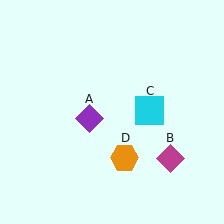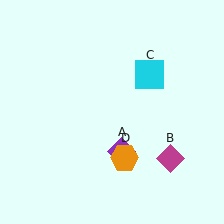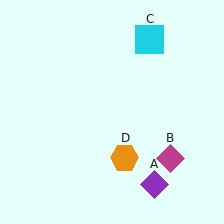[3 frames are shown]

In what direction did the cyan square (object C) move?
The cyan square (object C) moved up.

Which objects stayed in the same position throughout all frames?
Magenta diamond (object B) and orange hexagon (object D) remained stationary.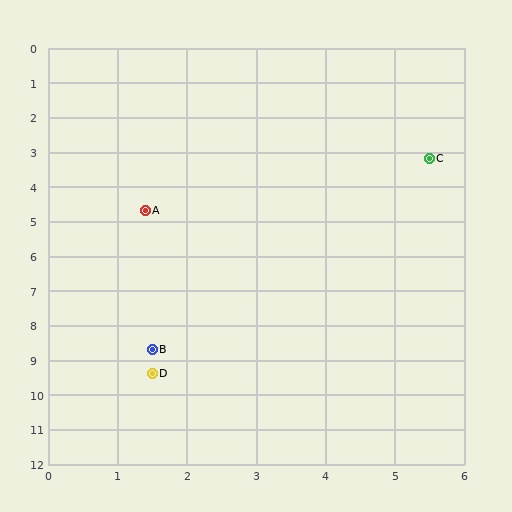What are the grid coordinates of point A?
Point A is at approximately (1.4, 4.7).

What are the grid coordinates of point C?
Point C is at approximately (5.5, 3.2).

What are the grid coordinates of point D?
Point D is at approximately (1.5, 9.4).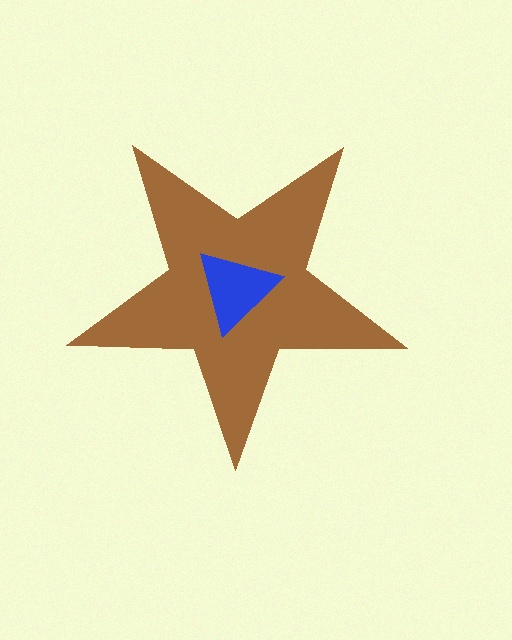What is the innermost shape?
The blue triangle.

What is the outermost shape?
The brown star.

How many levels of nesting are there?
2.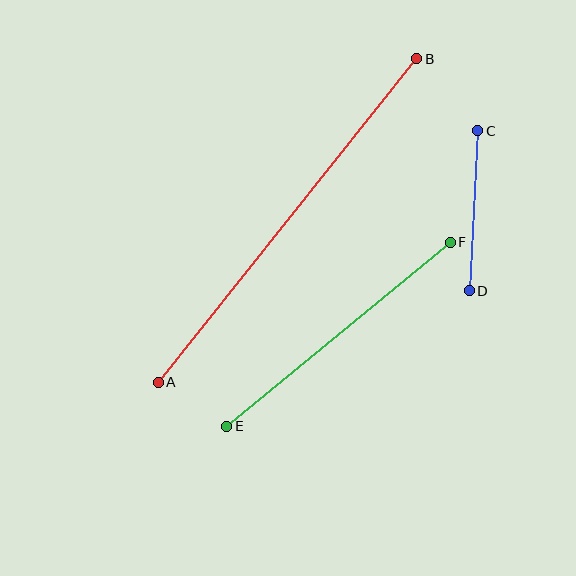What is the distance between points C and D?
The distance is approximately 160 pixels.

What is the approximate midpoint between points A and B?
The midpoint is at approximately (288, 221) pixels.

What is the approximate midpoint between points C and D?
The midpoint is at approximately (474, 211) pixels.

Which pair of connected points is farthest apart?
Points A and B are farthest apart.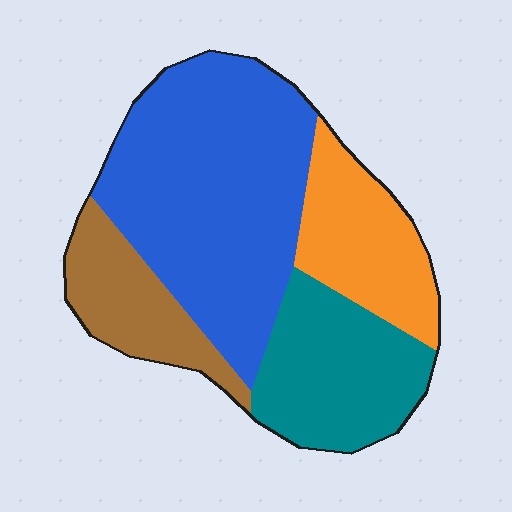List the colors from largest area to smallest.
From largest to smallest: blue, teal, orange, brown.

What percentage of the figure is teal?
Teal takes up between a sixth and a third of the figure.